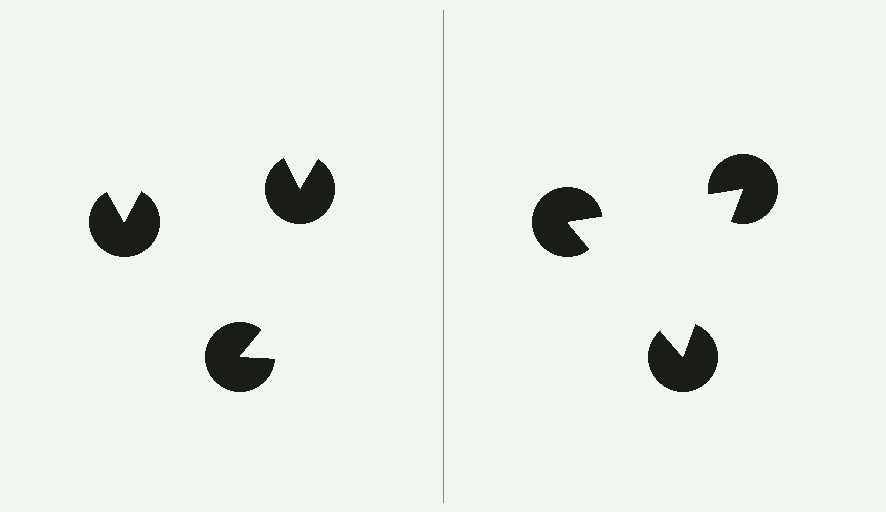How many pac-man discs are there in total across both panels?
6 — 3 on each side.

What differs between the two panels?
The pac-man discs are positioned identically on both sides; only the wedge orientations differ. On the right they align to a triangle; on the left they are misaligned.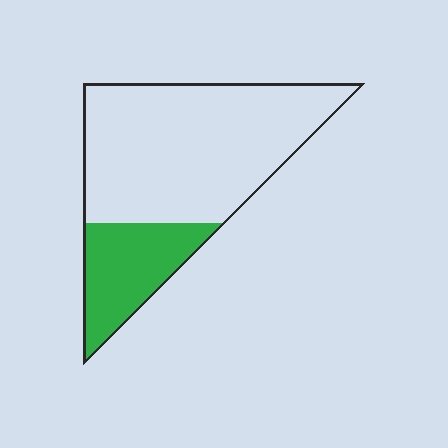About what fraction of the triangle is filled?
About one quarter (1/4).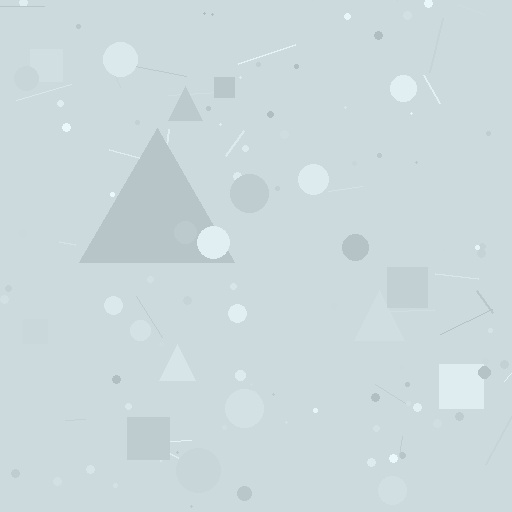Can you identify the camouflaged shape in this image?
The camouflaged shape is a triangle.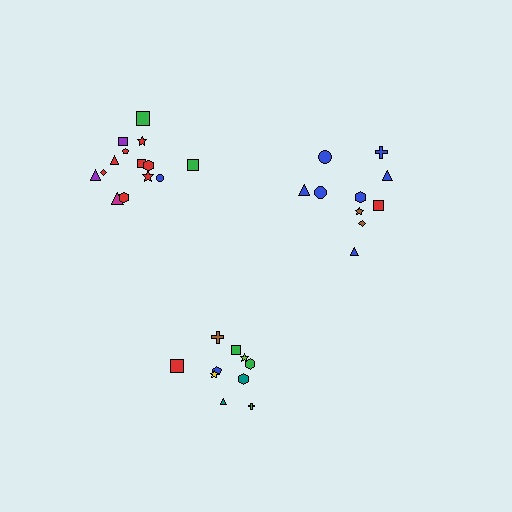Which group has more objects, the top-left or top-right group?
The top-left group.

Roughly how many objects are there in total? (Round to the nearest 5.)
Roughly 35 objects in total.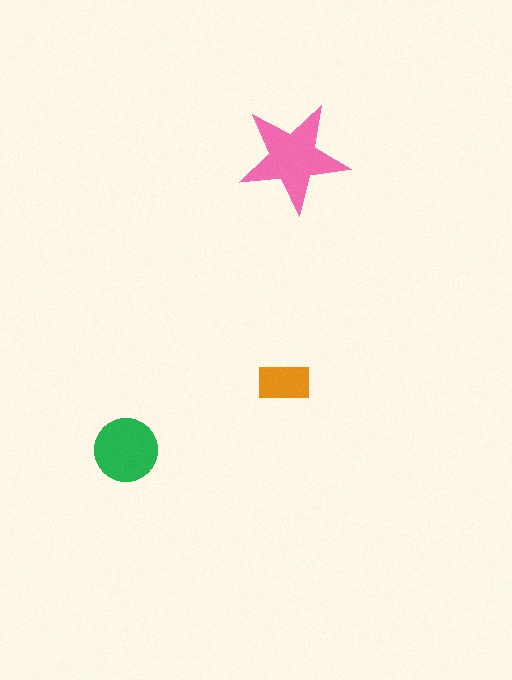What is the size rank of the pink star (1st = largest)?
1st.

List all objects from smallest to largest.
The orange rectangle, the green circle, the pink star.